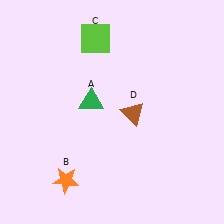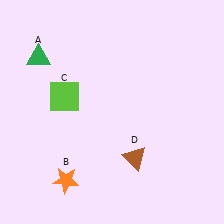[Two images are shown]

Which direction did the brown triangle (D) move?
The brown triangle (D) moved down.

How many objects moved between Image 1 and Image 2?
3 objects moved between the two images.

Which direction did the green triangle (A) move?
The green triangle (A) moved left.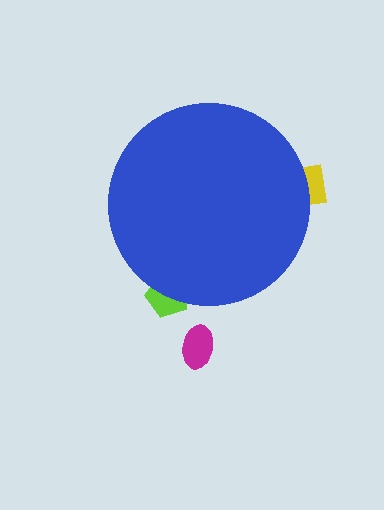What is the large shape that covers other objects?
A blue circle.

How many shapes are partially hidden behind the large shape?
2 shapes are partially hidden.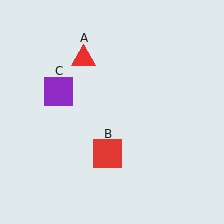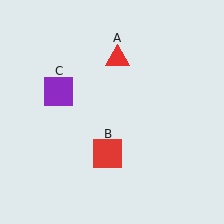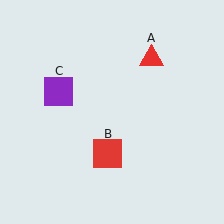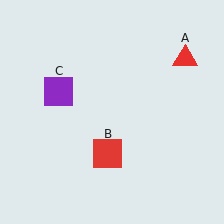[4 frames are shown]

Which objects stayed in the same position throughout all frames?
Red square (object B) and purple square (object C) remained stationary.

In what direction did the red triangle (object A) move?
The red triangle (object A) moved right.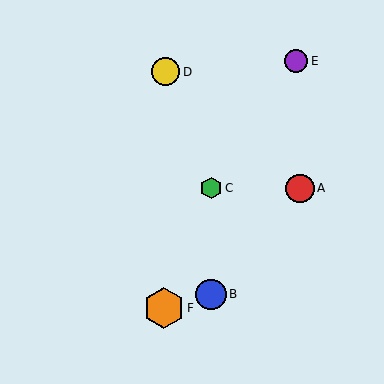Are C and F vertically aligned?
No, C is at x≈211 and F is at x≈164.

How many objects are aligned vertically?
2 objects (B, C) are aligned vertically.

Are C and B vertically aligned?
Yes, both are at x≈211.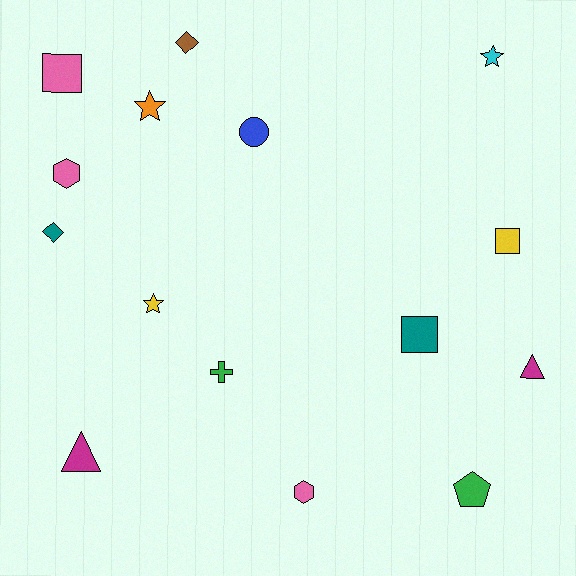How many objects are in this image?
There are 15 objects.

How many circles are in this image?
There is 1 circle.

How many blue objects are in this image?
There is 1 blue object.